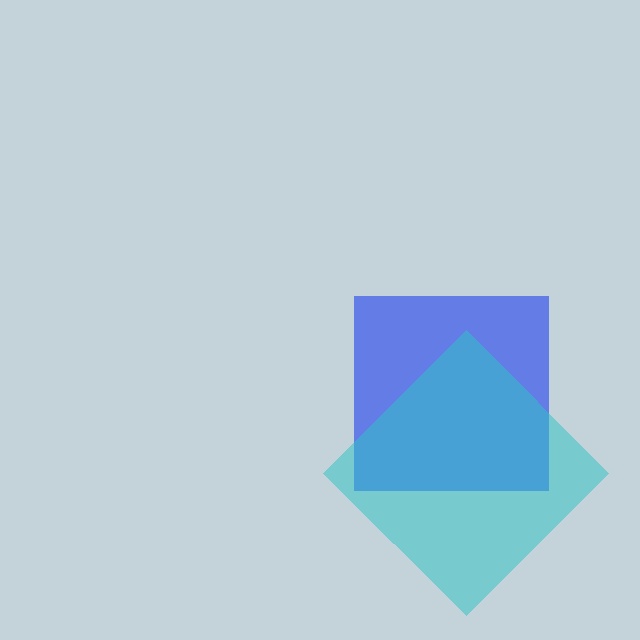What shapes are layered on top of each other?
The layered shapes are: a blue square, a cyan diamond.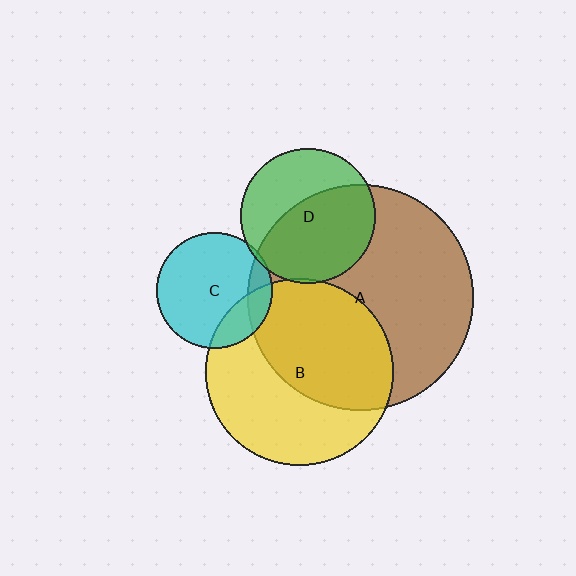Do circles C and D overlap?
Yes.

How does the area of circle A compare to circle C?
Approximately 3.7 times.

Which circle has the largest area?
Circle A (brown).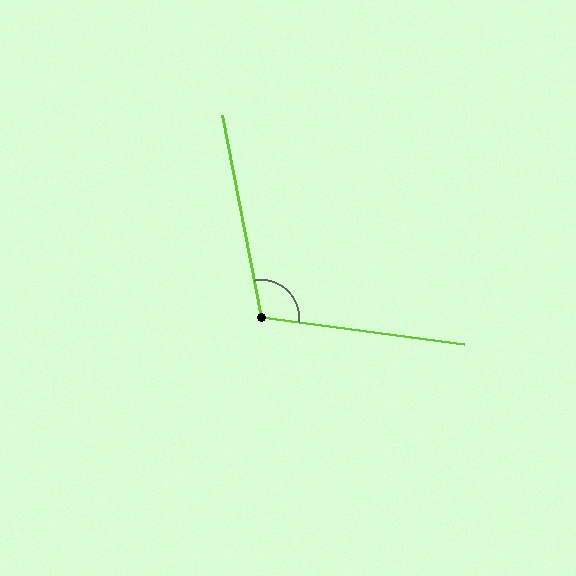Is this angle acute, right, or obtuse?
It is obtuse.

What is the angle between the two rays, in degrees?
Approximately 108 degrees.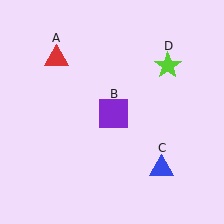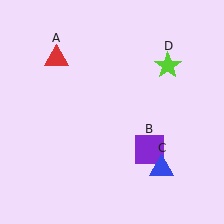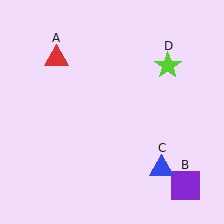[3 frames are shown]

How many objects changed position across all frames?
1 object changed position: purple square (object B).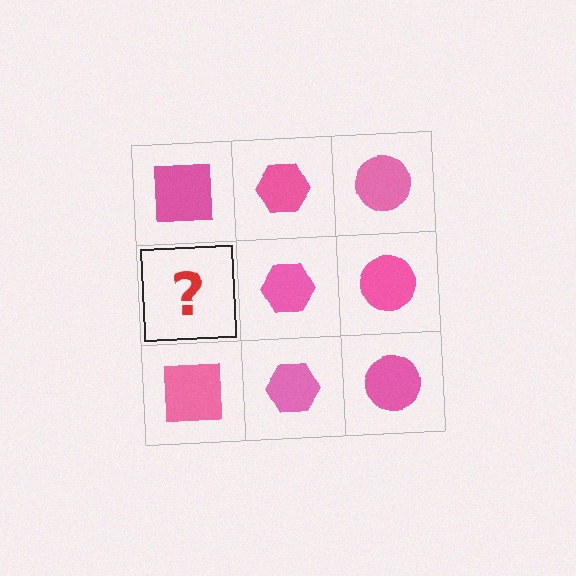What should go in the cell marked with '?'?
The missing cell should contain a pink square.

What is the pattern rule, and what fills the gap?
The rule is that each column has a consistent shape. The gap should be filled with a pink square.